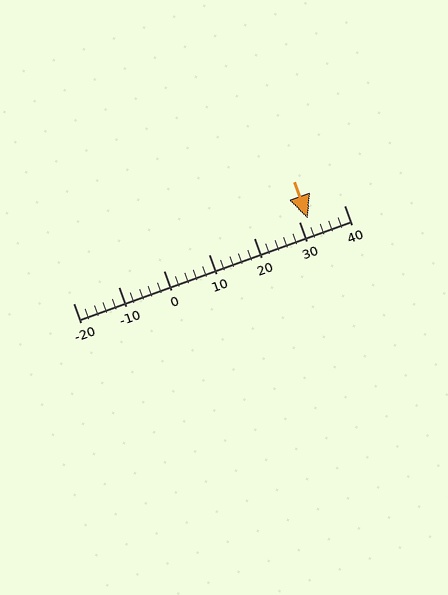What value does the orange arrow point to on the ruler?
The orange arrow points to approximately 32.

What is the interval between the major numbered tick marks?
The major tick marks are spaced 10 units apart.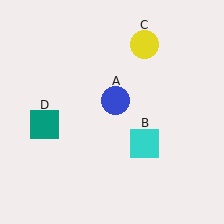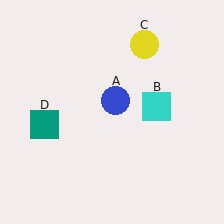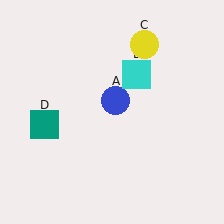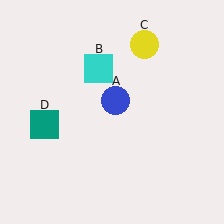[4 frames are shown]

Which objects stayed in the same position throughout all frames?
Blue circle (object A) and yellow circle (object C) and teal square (object D) remained stationary.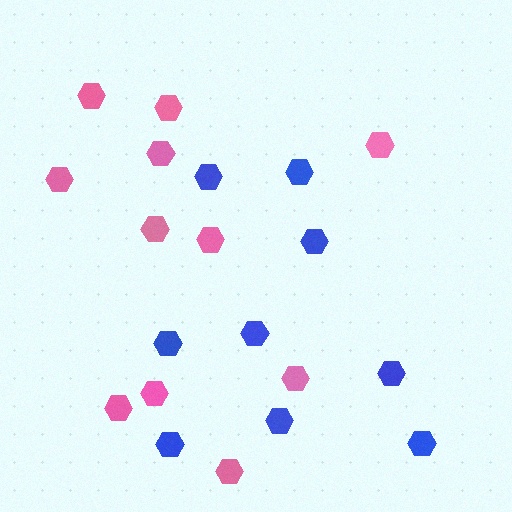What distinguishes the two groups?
There are 2 groups: one group of blue hexagons (9) and one group of pink hexagons (11).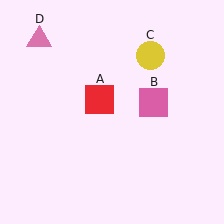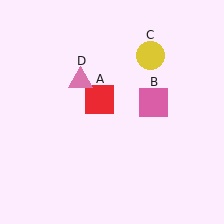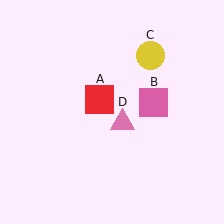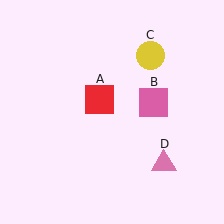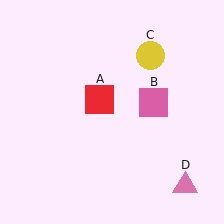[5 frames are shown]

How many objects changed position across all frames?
1 object changed position: pink triangle (object D).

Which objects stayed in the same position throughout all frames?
Red square (object A) and pink square (object B) and yellow circle (object C) remained stationary.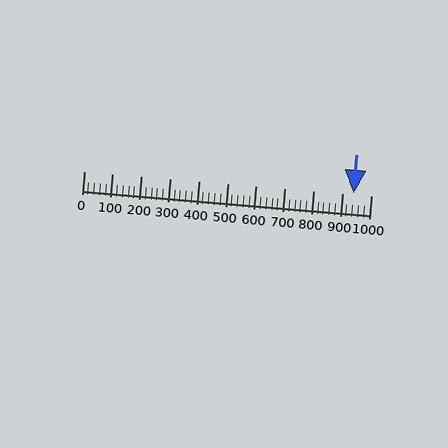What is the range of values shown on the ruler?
The ruler shows values from 0 to 1000.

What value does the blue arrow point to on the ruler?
The blue arrow points to approximately 938.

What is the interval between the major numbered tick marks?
The major tick marks are spaced 100 units apart.